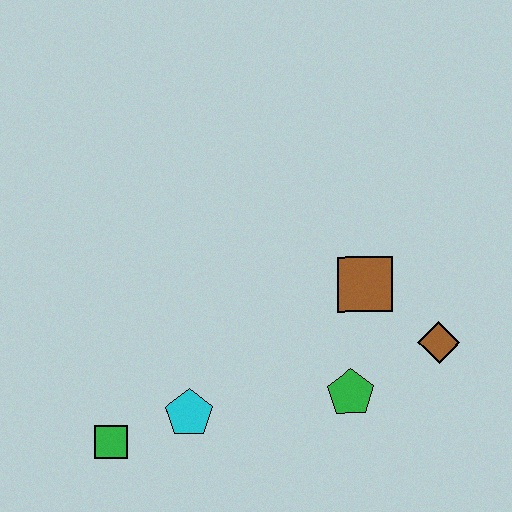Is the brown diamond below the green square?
No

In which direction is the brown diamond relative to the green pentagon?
The brown diamond is to the right of the green pentagon.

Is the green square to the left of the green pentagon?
Yes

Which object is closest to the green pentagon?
The brown diamond is closest to the green pentagon.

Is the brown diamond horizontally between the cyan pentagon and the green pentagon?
No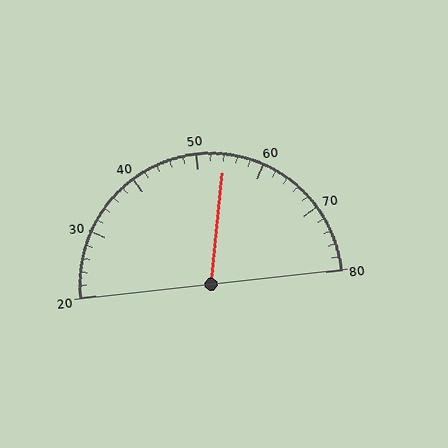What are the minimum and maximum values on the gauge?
The gauge ranges from 20 to 80.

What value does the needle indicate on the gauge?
The needle indicates approximately 54.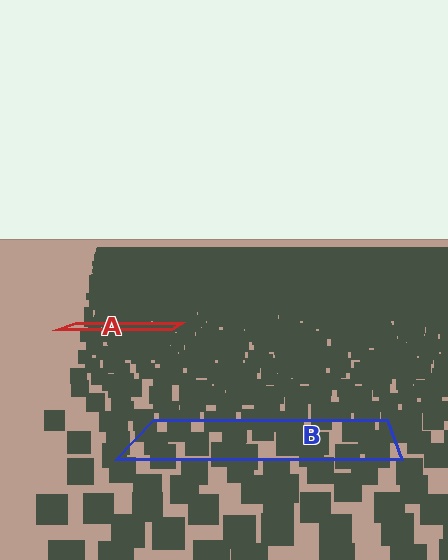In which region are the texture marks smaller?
The texture marks are smaller in region A, because it is farther away.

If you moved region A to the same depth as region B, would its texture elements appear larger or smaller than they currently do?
They would appear larger. At a closer depth, the same texture elements are projected at a bigger on-screen size.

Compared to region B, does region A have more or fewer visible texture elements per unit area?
Region A has more texture elements per unit area — they are packed more densely because it is farther away.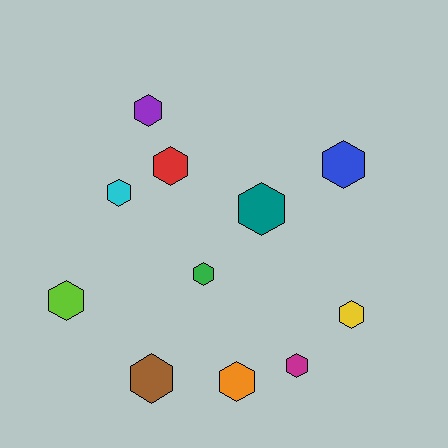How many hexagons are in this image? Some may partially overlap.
There are 11 hexagons.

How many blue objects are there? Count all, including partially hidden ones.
There is 1 blue object.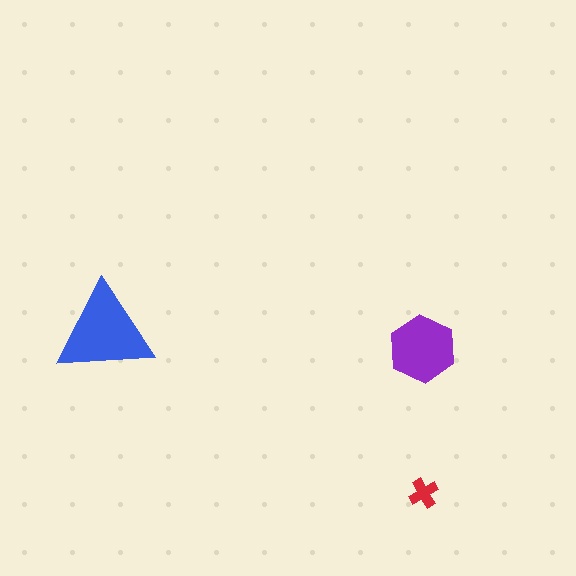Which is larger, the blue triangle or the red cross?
The blue triangle.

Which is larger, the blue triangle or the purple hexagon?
The blue triangle.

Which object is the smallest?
The red cross.